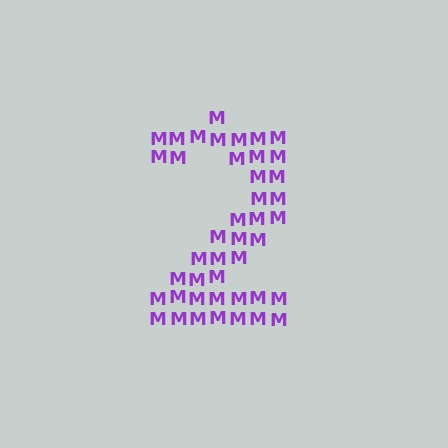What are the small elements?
The small elements are letter M's.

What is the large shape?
The large shape is the digit 2.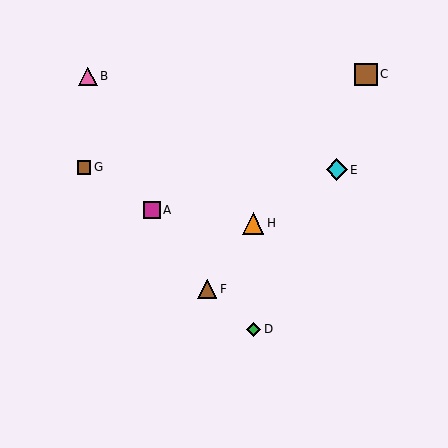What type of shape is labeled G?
Shape G is a brown square.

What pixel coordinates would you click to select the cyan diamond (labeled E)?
Click at (337, 170) to select the cyan diamond E.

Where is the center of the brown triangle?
The center of the brown triangle is at (207, 289).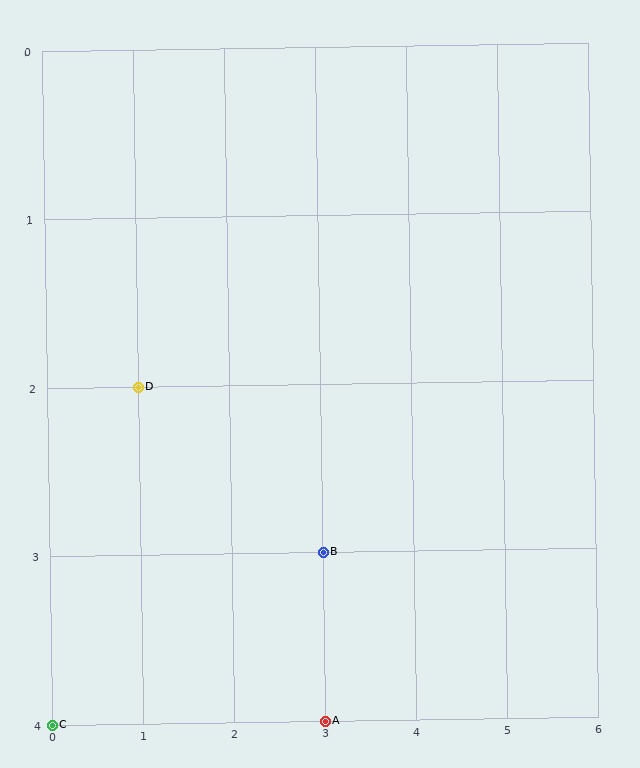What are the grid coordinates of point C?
Point C is at grid coordinates (0, 4).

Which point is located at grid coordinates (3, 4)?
Point A is at (3, 4).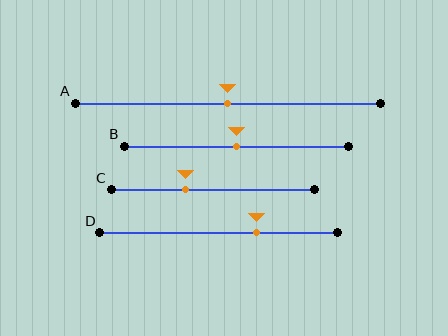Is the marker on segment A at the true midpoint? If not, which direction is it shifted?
Yes, the marker on segment A is at the true midpoint.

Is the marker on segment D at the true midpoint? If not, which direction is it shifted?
No, the marker on segment D is shifted to the right by about 16% of the segment length.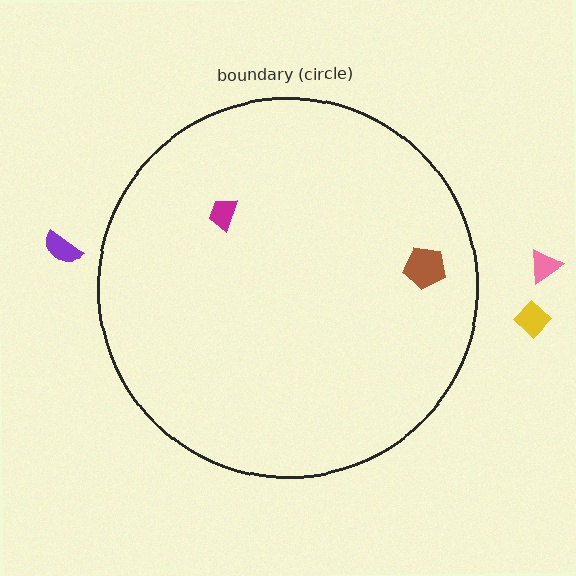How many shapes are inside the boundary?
2 inside, 3 outside.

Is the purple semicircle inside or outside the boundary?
Outside.